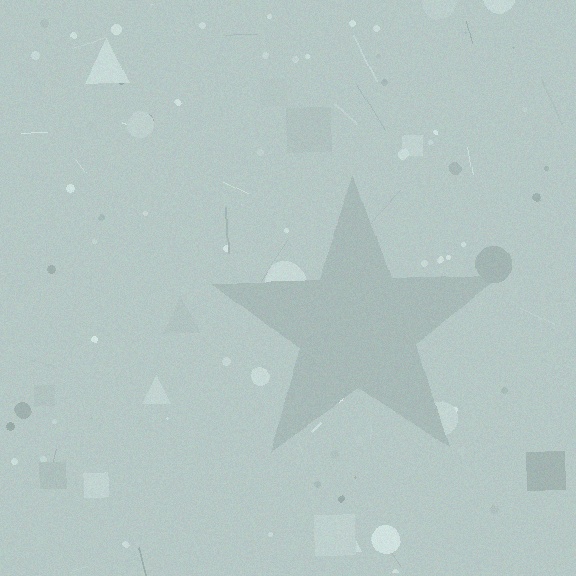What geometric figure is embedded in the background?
A star is embedded in the background.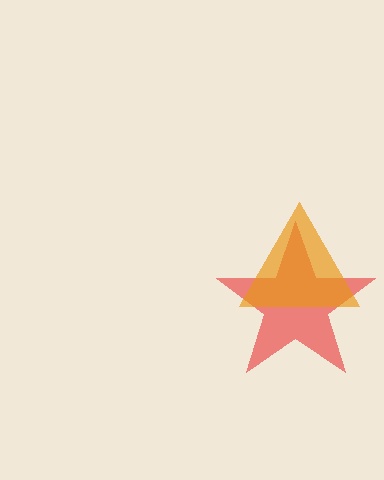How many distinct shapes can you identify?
There are 2 distinct shapes: a red star, an orange triangle.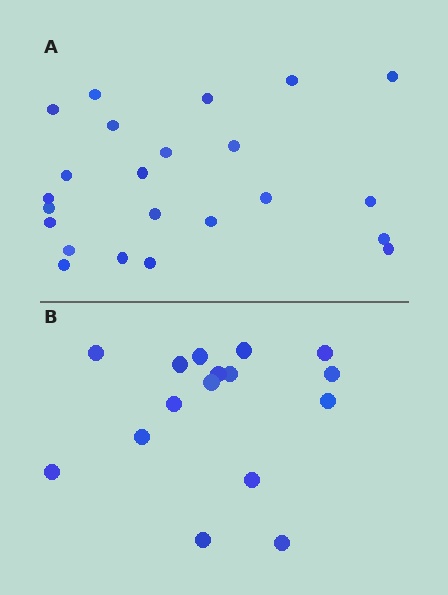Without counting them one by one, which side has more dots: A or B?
Region A (the top region) has more dots.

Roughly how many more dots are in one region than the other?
Region A has roughly 8 or so more dots than region B.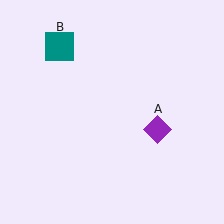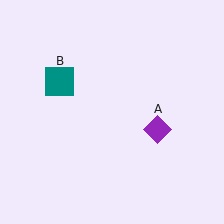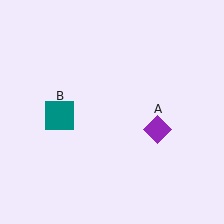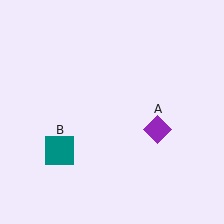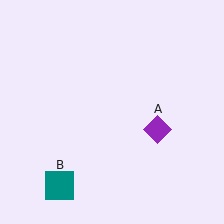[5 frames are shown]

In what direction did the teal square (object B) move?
The teal square (object B) moved down.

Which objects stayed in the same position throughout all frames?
Purple diamond (object A) remained stationary.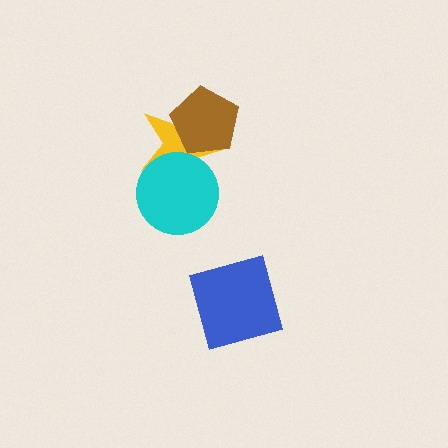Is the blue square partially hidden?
No, no other shape covers it.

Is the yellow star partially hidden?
Yes, it is partially covered by another shape.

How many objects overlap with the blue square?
0 objects overlap with the blue square.